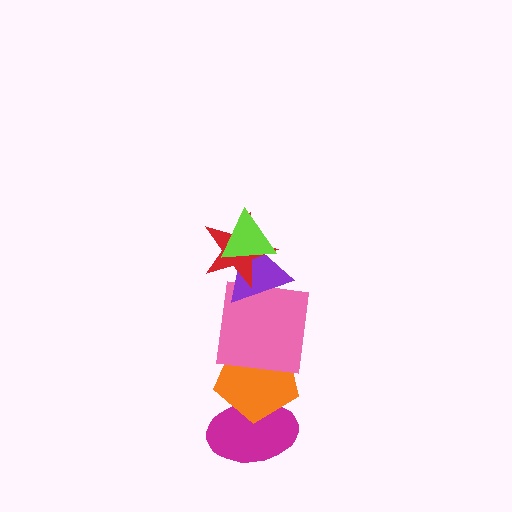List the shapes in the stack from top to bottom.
From top to bottom: the lime triangle, the red star, the purple triangle, the pink square, the orange pentagon, the magenta ellipse.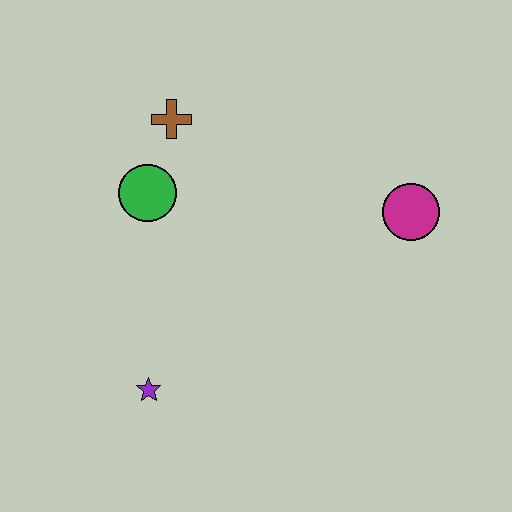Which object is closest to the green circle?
The brown cross is closest to the green circle.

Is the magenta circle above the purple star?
Yes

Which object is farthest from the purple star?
The magenta circle is farthest from the purple star.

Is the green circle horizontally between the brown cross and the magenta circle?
No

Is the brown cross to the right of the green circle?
Yes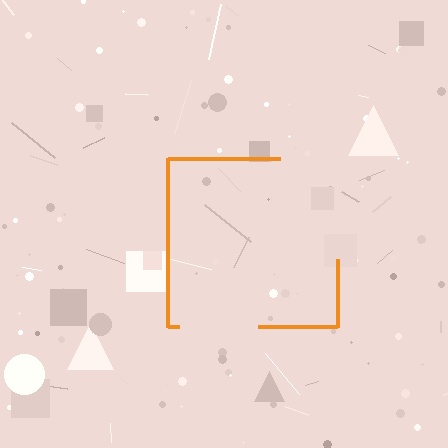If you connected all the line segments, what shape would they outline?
They would outline a square.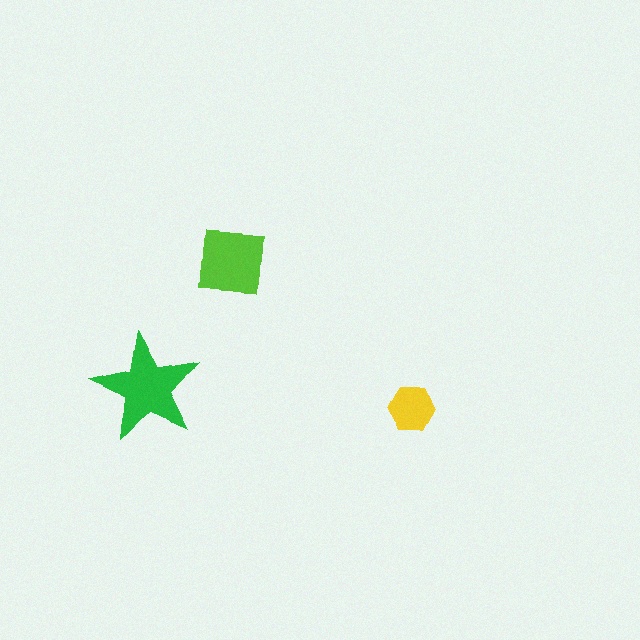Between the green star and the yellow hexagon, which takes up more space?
The green star.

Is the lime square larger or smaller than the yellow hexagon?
Larger.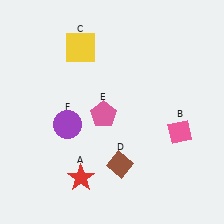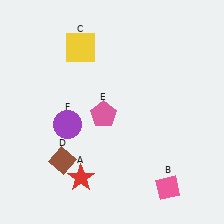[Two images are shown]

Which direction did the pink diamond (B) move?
The pink diamond (B) moved down.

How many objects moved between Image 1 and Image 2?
2 objects moved between the two images.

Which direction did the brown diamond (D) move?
The brown diamond (D) moved left.